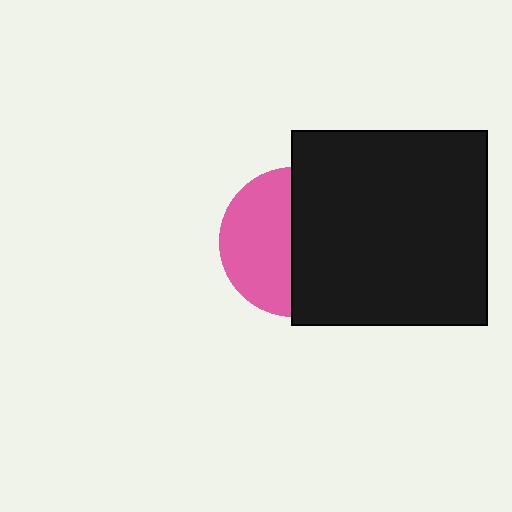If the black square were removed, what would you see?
You would see the complete pink circle.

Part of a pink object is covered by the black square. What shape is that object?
It is a circle.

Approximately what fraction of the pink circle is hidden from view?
Roughly 52% of the pink circle is hidden behind the black square.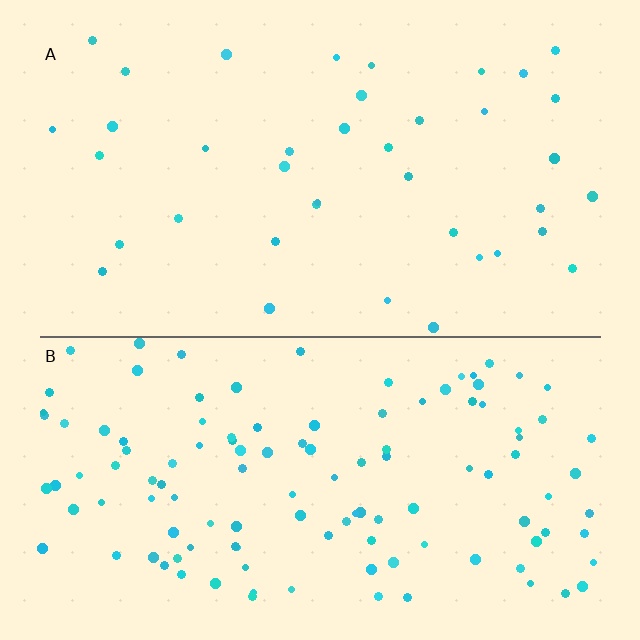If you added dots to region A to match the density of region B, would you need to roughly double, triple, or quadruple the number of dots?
Approximately triple.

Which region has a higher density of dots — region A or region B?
B (the bottom).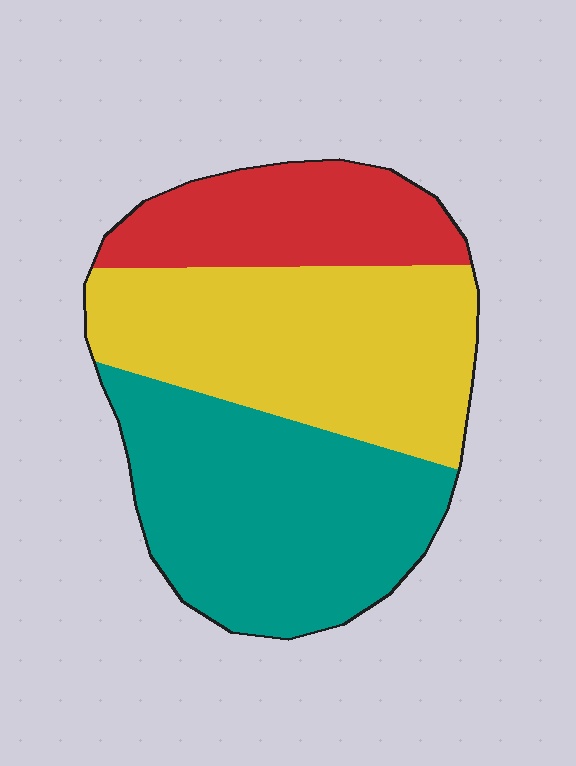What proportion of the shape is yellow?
Yellow covers about 40% of the shape.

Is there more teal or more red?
Teal.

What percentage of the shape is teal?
Teal takes up about two fifths (2/5) of the shape.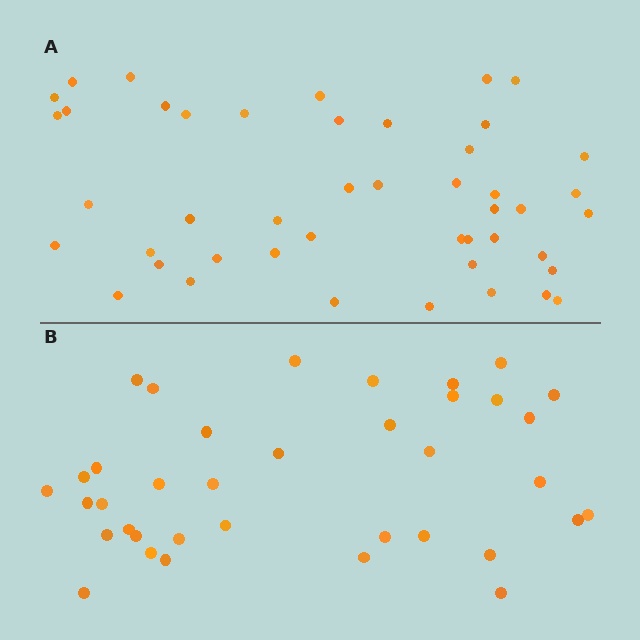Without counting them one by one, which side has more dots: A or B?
Region A (the top region) has more dots.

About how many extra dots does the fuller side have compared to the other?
Region A has roughly 8 or so more dots than region B.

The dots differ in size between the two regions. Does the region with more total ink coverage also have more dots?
No. Region B has more total ink coverage because its dots are larger, but region A actually contains more individual dots. Total area can be misleading — the number of items is what matters here.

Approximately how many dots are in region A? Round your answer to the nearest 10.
About 50 dots. (The exact count is 46, which rounds to 50.)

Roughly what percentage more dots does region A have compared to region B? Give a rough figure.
About 25% more.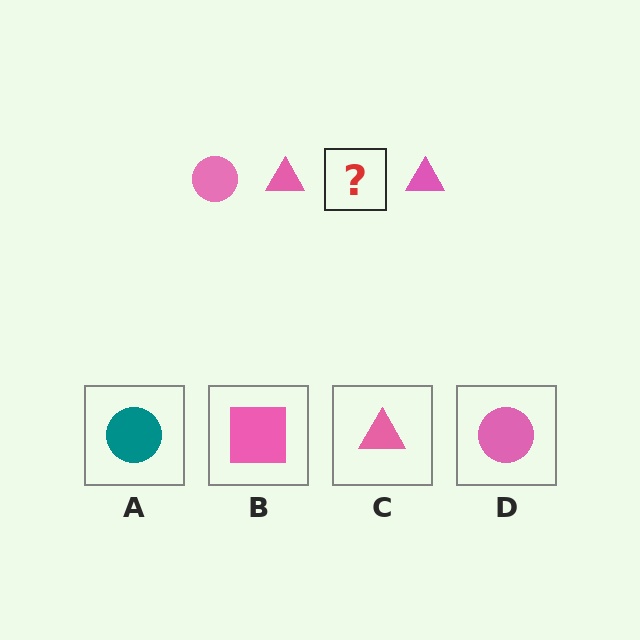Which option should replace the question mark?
Option D.